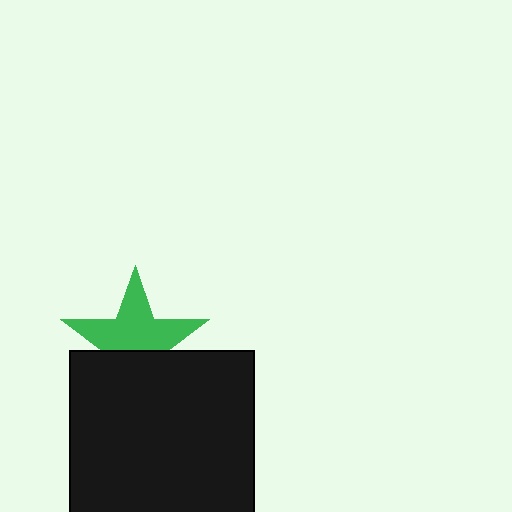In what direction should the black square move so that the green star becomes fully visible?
The black square should move down. That is the shortest direction to clear the overlap and leave the green star fully visible.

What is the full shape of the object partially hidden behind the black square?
The partially hidden object is a green star.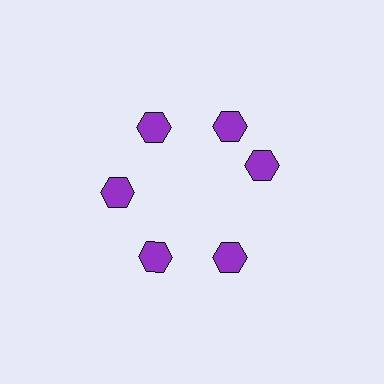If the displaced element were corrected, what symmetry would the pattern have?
It would have 6-fold rotational symmetry — the pattern would map onto itself every 60 degrees.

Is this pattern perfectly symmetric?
No. The 6 purple hexagons are arranged in a ring, but one element near the 3 o'clock position is rotated out of alignment along the ring, breaking the 6-fold rotational symmetry.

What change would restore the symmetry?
The symmetry would be restored by rotating it back into even spacing with its neighbors so that all 6 hexagons sit at equal angles and equal distance from the center.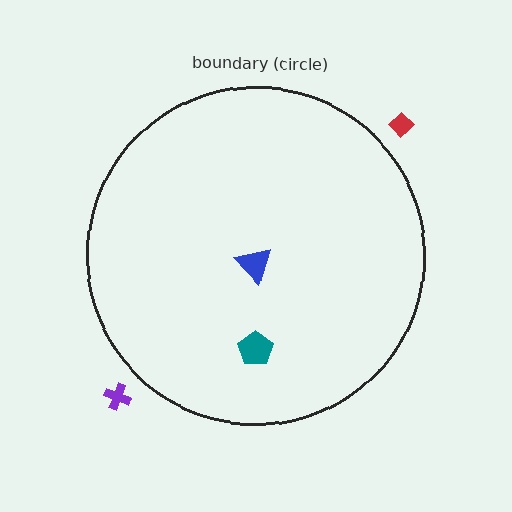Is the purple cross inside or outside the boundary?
Outside.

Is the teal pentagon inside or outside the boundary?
Inside.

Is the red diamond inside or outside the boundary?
Outside.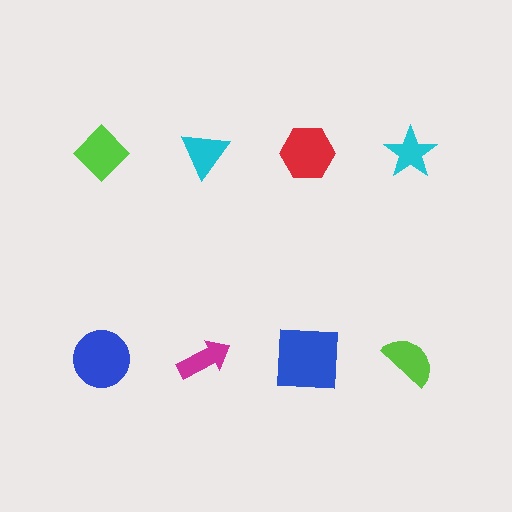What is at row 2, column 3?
A blue square.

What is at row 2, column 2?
A magenta arrow.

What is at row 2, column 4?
A lime semicircle.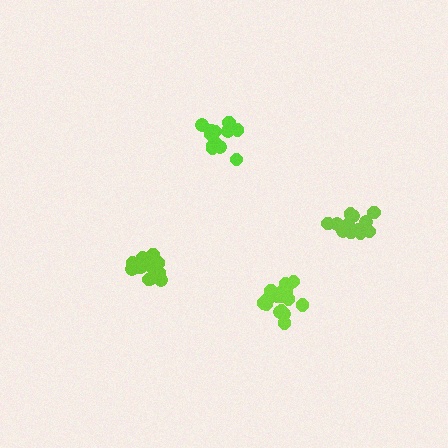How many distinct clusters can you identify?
There are 4 distinct clusters.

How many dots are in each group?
Group 1: 18 dots, Group 2: 16 dots, Group 3: 13 dots, Group 4: 16 dots (63 total).